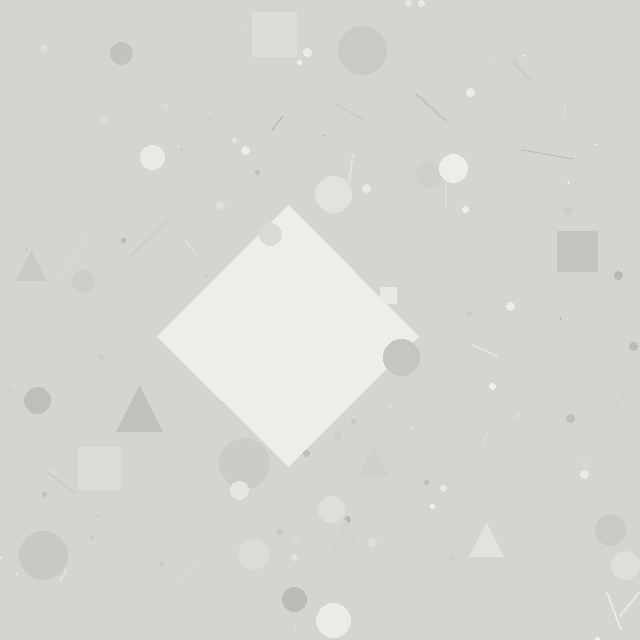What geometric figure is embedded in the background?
A diamond is embedded in the background.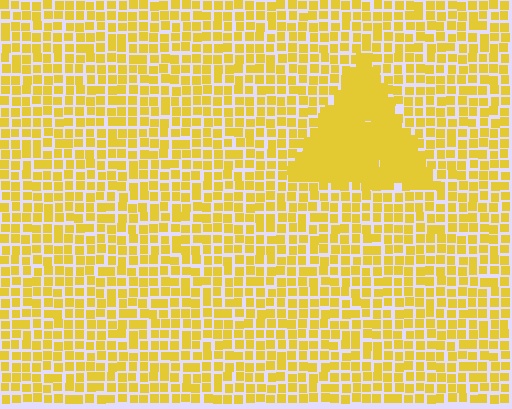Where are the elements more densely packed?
The elements are more densely packed inside the triangle boundary.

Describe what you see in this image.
The image contains small yellow elements arranged at two different densities. A triangle-shaped region is visible where the elements are more densely packed than the surrounding area.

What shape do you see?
I see a triangle.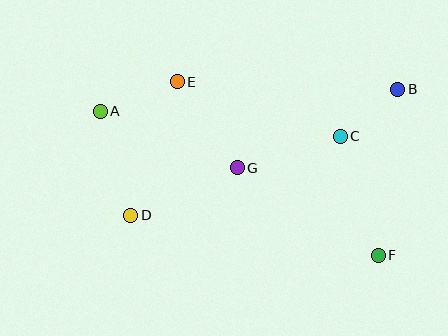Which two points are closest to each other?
Points B and C are closest to each other.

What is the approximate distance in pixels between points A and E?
The distance between A and E is approximately 83 pixels.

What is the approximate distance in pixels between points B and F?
The distance between B and F is approximately 167 pixels.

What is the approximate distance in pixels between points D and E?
The distance between D and E is approximately 141 pixels.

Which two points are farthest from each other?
Points A and F are farthest from each other.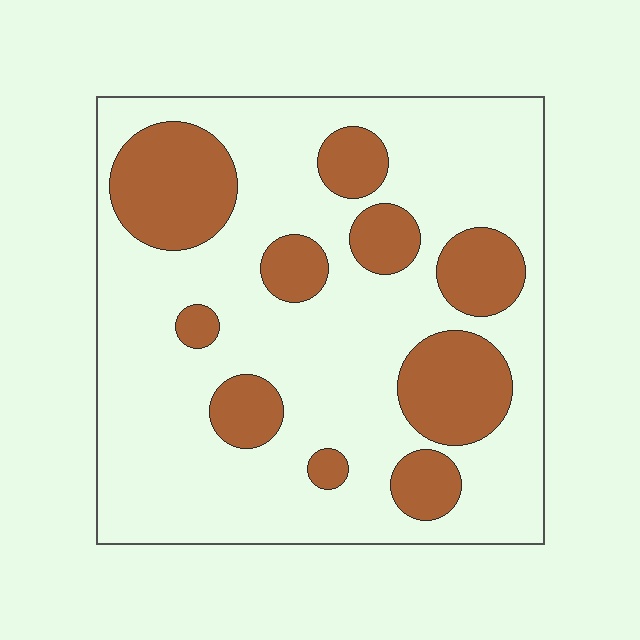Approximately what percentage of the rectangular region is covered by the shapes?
Approximately 25%.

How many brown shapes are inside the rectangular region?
10.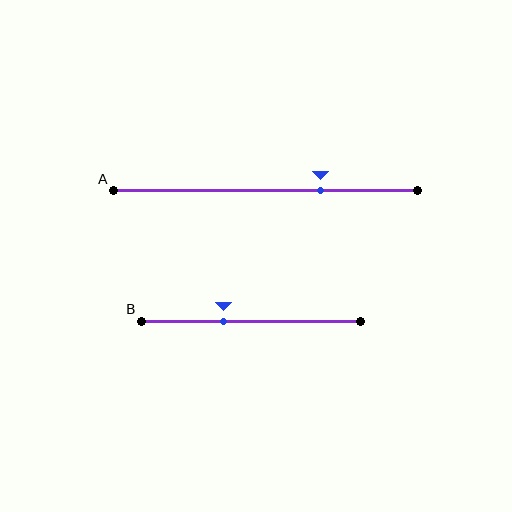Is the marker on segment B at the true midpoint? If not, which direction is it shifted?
No, the marker on segment B is shifted to the left by about 12% of the segment length.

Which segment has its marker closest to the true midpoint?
Segment B has its marker closest to the true midpoint.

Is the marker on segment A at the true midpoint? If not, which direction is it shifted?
No, the marker on segment A is shifted to the right by about 18% of the segment length.